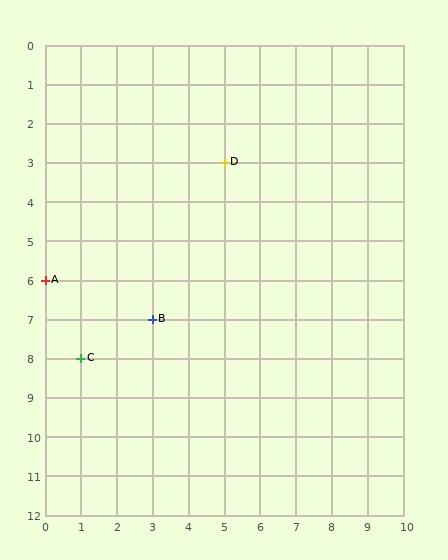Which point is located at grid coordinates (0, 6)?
Point A is at (0, 6).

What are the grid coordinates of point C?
Point C is at grid coordinates (1, 8).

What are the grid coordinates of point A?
Point A is at grid coordinates (0, 6).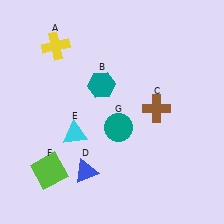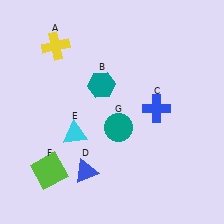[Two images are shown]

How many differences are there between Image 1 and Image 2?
There is 1 difference between the two images.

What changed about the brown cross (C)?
In Image 1, C is brown. In Image 2, it changed to blue.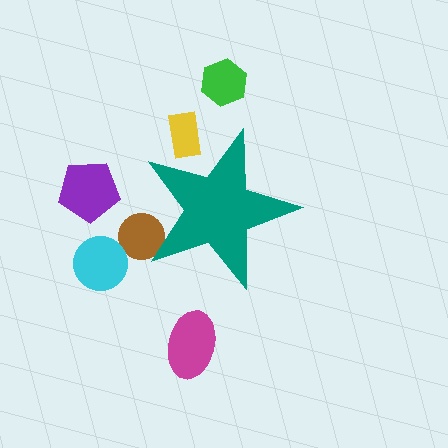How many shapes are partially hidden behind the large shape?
2 shapes are partially hidden.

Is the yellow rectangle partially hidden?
Yes, the yellow rectangle is partially hidden behind the teal star.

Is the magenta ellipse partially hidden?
No, the magenta ellipse is fully visible.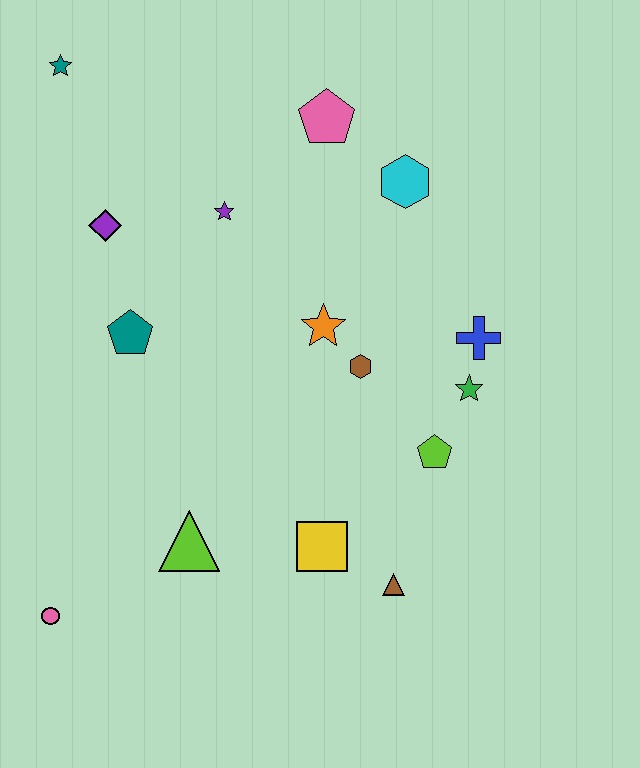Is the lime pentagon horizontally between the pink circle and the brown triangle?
No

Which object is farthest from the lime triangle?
The teal star is farthest from the lime triangle.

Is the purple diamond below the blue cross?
No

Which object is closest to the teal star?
The purple diamond is closest to the teal star.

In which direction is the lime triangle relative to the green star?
The lime triangle is to the left of the green star.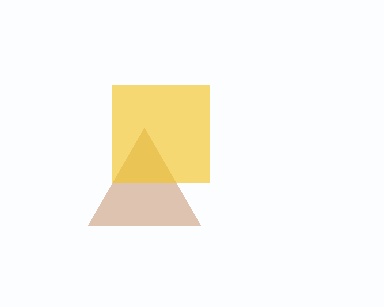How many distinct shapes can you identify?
There are 2 distinct shapes: a brown triangle, a yellow square.